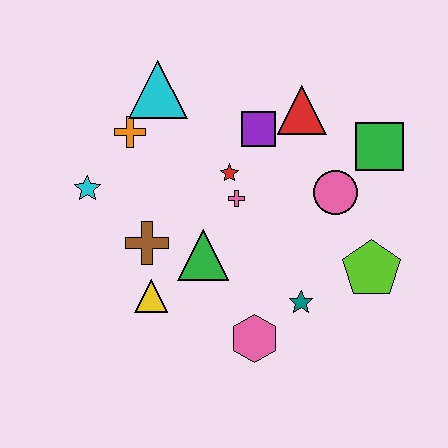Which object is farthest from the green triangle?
The green square is farthest from the green triangle.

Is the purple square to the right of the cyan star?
Yes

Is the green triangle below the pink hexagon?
No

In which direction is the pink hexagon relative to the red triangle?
The pink hexagon is below the red triangle.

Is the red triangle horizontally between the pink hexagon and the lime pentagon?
Yes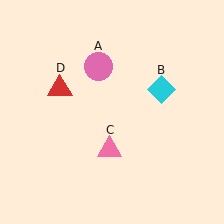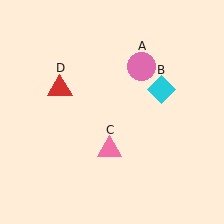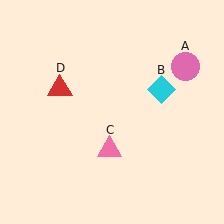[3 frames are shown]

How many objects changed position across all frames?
1 object changed position: pink circle (object A).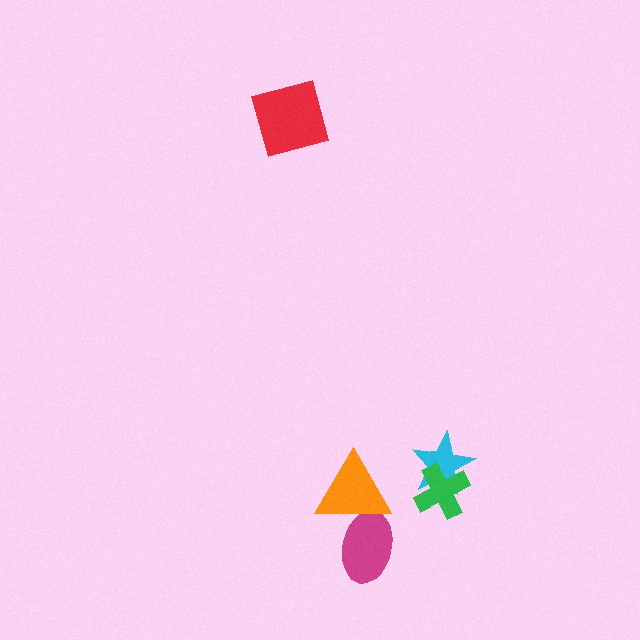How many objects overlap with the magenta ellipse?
1 object overlaps with the magenta ellipse.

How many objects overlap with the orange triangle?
1 object overlaps with the orange triangle.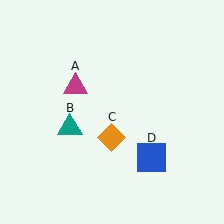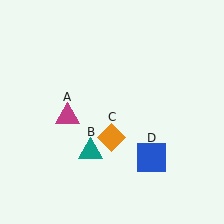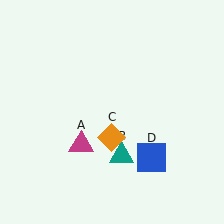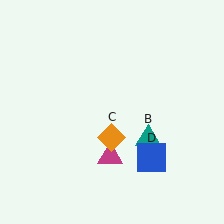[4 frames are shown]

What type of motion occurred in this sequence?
The magenta triangle (object A), teal triangle (object B) rotated counterclockwise around the center of the scene.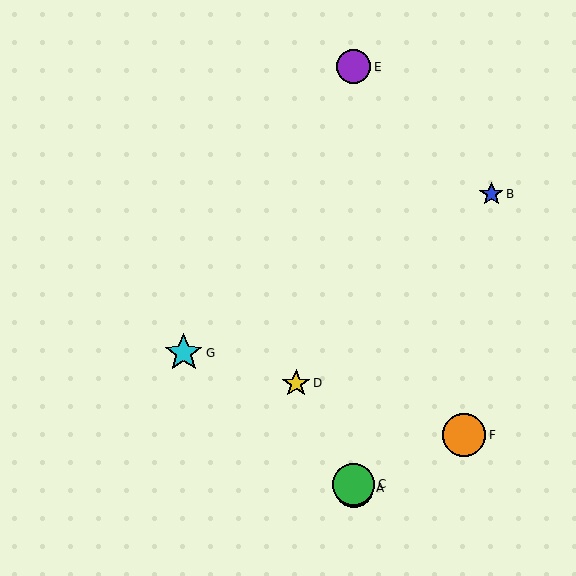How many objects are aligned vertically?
3 objects (A, C, E) are aligned vertically.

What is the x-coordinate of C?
Object C is at x≈354.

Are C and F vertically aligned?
No, C is at x≈354 and F is at x≈464.